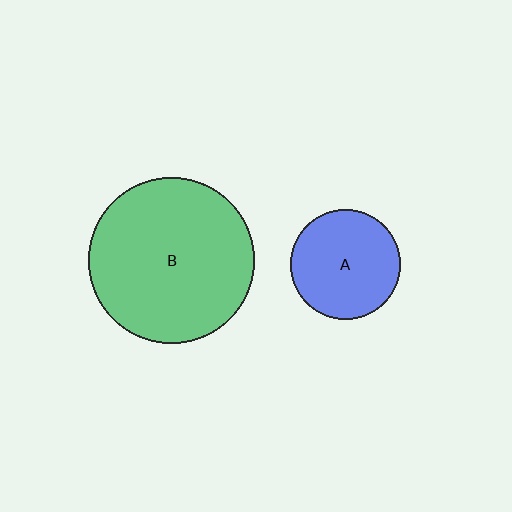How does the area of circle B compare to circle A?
Approximately 2.3 times.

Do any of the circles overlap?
No, none of the circles overlap.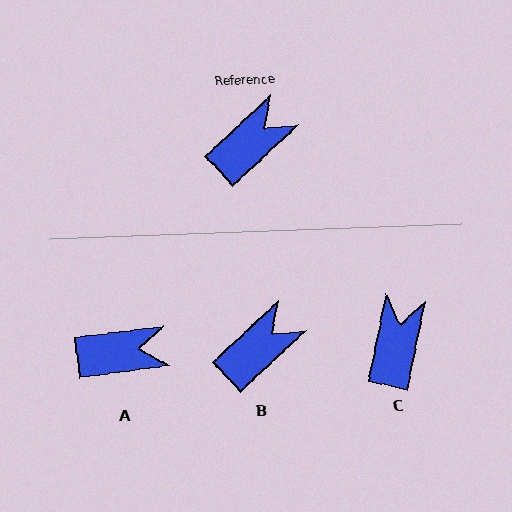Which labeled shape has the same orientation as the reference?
B.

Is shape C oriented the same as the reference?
No, it is off by about 35 degrees.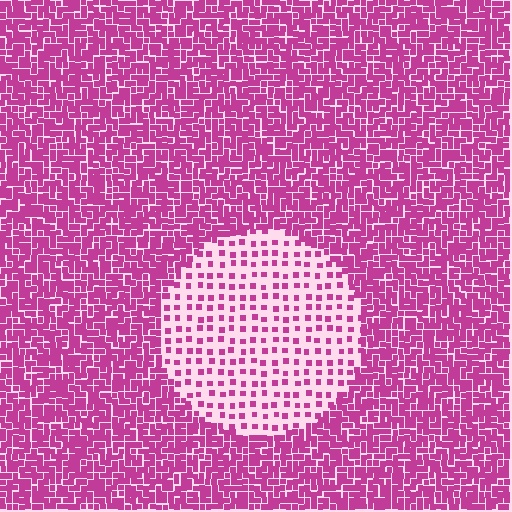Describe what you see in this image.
The image contains small magenta elements arranged at two different densities. A circle-shaped region is visible where the elements are less densely packed than the surrounding area.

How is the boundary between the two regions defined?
The boundary is defined by a change in element density (approximately 3.0x ratio). All elements are the same color, size, and shape.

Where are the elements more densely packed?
The elements are more densely packed outside the circle boundary.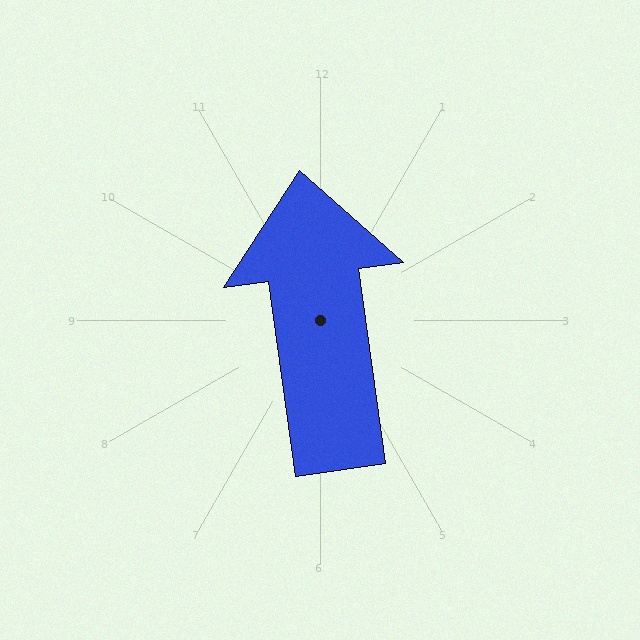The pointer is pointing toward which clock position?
Roughly 12 o'clock.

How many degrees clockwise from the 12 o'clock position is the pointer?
Approximately 352 degrees.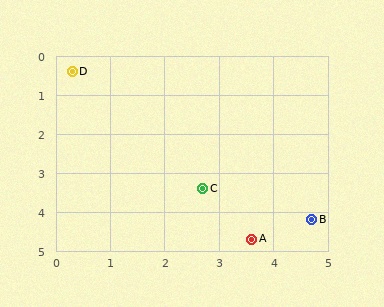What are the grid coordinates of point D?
Point D is at approximately (0.3, 0.4).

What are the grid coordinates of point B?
Point B is at approximately (4.7, 4.2).